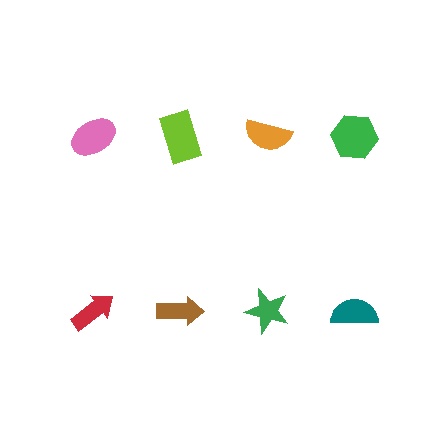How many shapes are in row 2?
4 shapes.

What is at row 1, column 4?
A green hexagon.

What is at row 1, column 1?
A pink ellipse.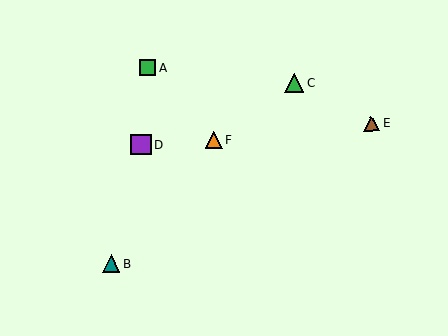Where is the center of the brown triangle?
The center of the brown triangle is at (371, 123).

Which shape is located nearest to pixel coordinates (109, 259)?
The teal triangle (labeled B) at (111, 264) is nearest to that location.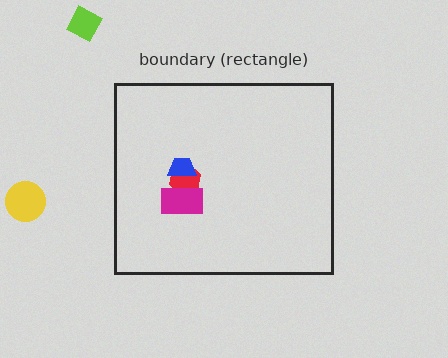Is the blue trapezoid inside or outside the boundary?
Inside.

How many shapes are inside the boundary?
3 inside, 2 outside.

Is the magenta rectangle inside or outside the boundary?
Inside.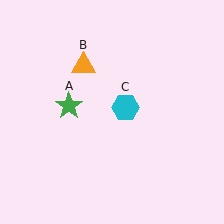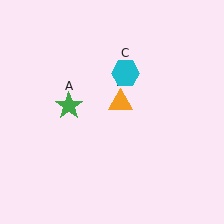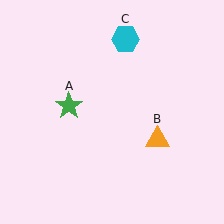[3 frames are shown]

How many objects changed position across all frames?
2 objects changed position: orange triangle (object B), cyan hexagon (object C).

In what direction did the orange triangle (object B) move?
The orange triangle (object B) moved down and to the right.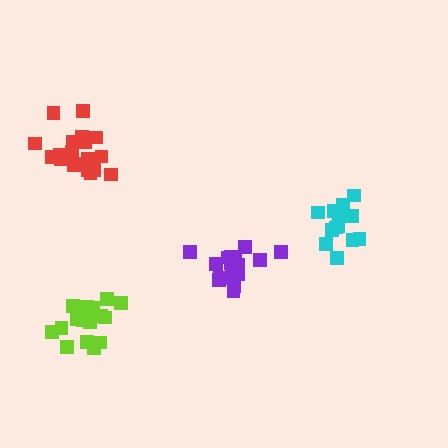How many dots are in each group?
Group 1: 17 dots, Group 2: 13 dots, Group 3: 16 dots, Group 4: 19 dots (65 total).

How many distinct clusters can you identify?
There are 4 distinct clusters.